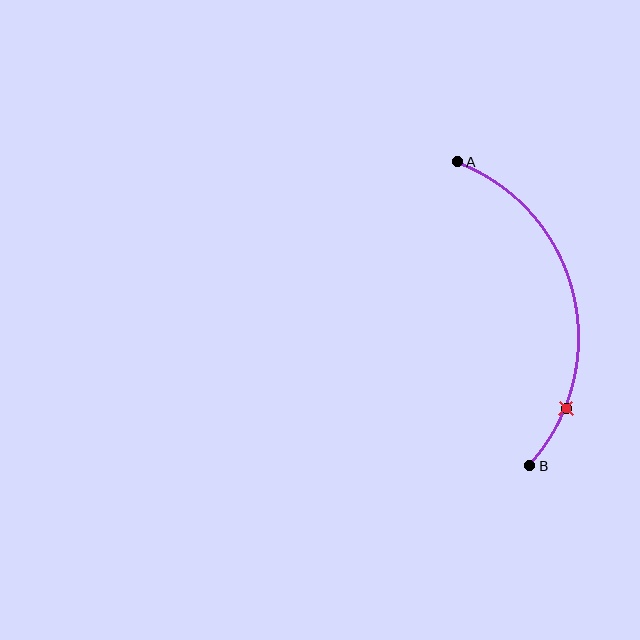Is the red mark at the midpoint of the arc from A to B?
No. The red mark lies on the arc but is closer to endpoint B. The arc midpoint would be at the point on the curve equidistant along the arc from both A and B.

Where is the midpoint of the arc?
The arc midpoint is the point on the curve farthest from the straight line joining A and B. It sits to the right of that line.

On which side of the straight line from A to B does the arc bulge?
The arc bulges to the right of the straight line connecting A and B.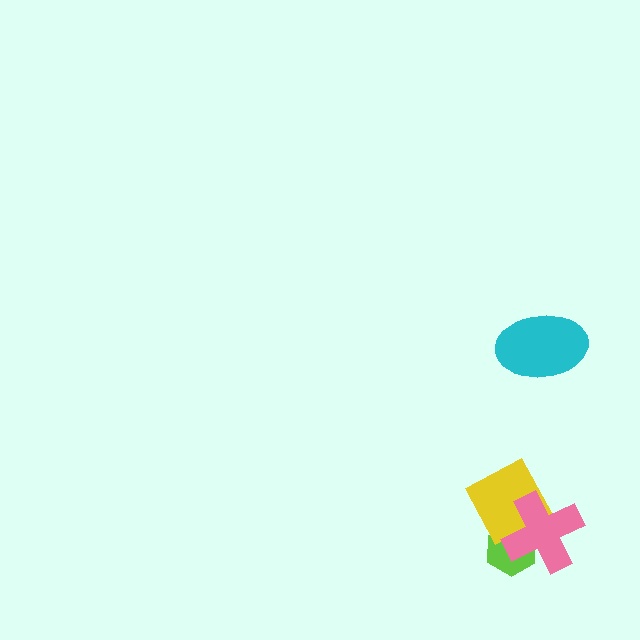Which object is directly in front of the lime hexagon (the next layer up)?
The yellow diamond is directly in front of the lime hexagon.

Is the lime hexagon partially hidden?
Yes, it is partially covered by another shape.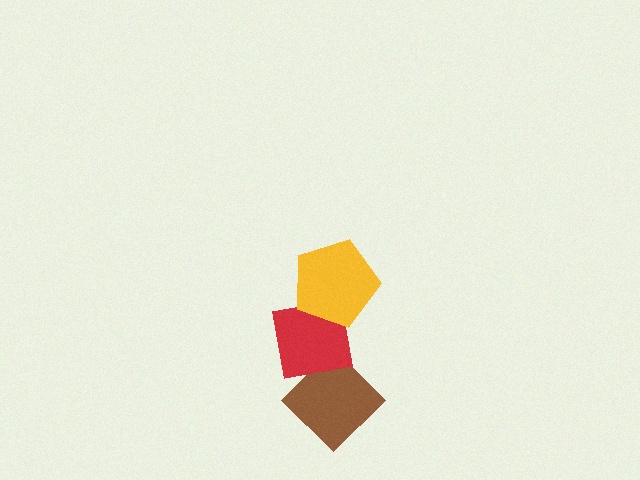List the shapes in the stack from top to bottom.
From top to bottom: the yellow pentagon, the red square, the brown diamond.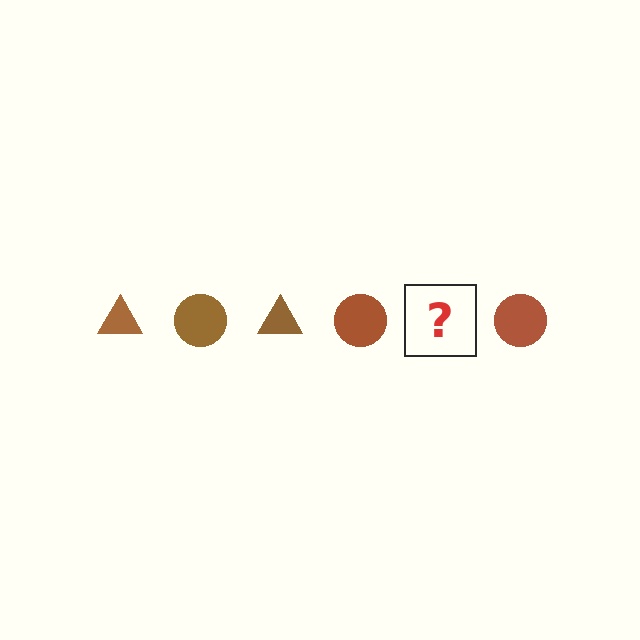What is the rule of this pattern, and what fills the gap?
The rule is that the pattern cycles through triangle, circle shapes in brown. The gap should be filled with a brown triangle.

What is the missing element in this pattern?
The missing element is a brown triangle.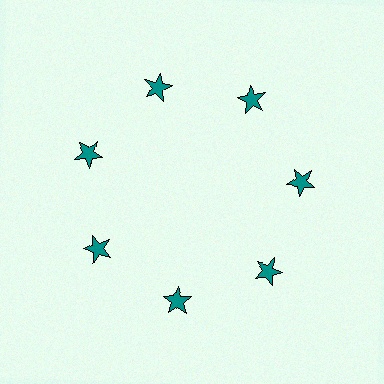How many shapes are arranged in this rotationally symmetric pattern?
There are 7 shapes, arranged in 7 groups of 1.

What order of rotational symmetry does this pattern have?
This pattern has 7-fold rotational symmetry.